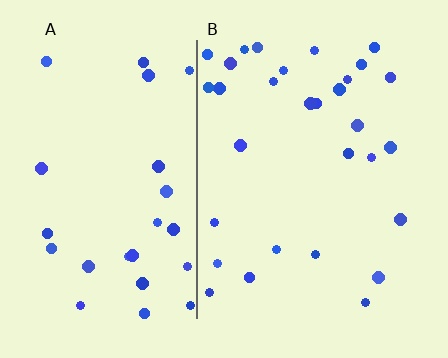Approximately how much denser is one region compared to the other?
Approximately 1.2× — region B over region A.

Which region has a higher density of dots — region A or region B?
B (the right).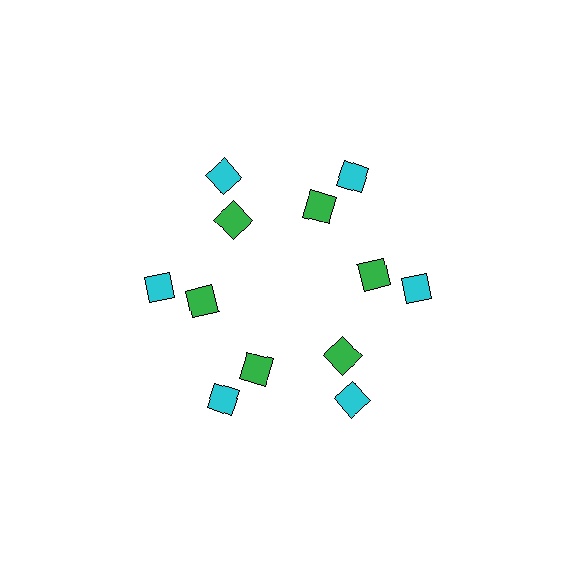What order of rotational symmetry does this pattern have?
This pattern has 6-fold rotational symmetry.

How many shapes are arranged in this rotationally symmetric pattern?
There are 12 shapes, arranged in 6 groups of 2.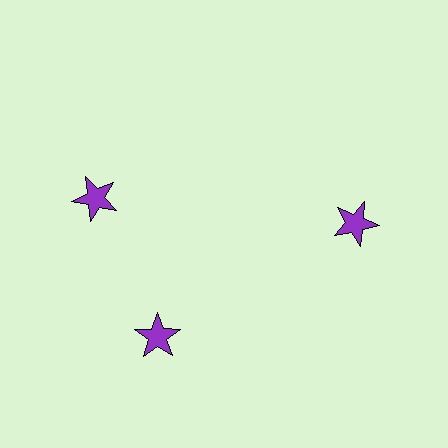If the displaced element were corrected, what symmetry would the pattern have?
It would have 3-fold rotational symmetry — the pattern would map onto itself every 120 degrees.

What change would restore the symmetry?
The symmetry would be restored by rotating it back into even spacing with its neighbors so that all 3 stars sit at equal angles and equal distance from the center.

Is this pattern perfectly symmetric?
No. The 3 purple stars are arranged in a ring, but one element near the 11 o'clock position is rotated out of alignment along the ring, breaking the 3-fold rotational symmetry.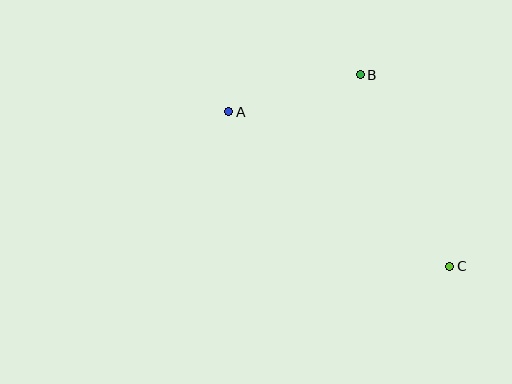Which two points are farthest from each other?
Points A and C are farthest from each other.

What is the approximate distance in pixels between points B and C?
The distance between B and C is approximately 211 pixels.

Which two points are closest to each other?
Points A and B are closest to each other.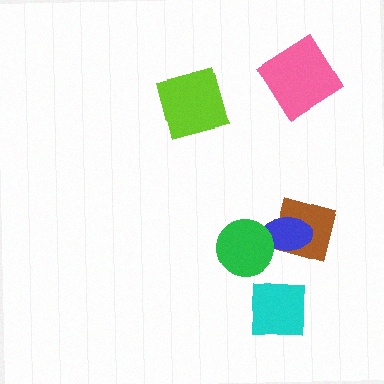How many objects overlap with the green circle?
1 object overlaps with the green circle.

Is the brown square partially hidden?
Yes, it is partially covered by another shape.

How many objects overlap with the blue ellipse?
2 objects overlap with the blue ellipse.